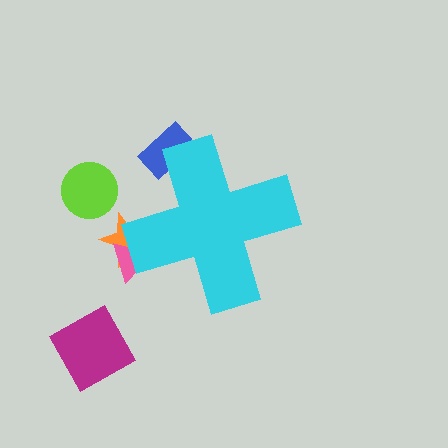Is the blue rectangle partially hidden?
Yes, the blue rectangle is partially hidden behind the cyan cross.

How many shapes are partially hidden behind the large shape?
3 shapes are partially hidden.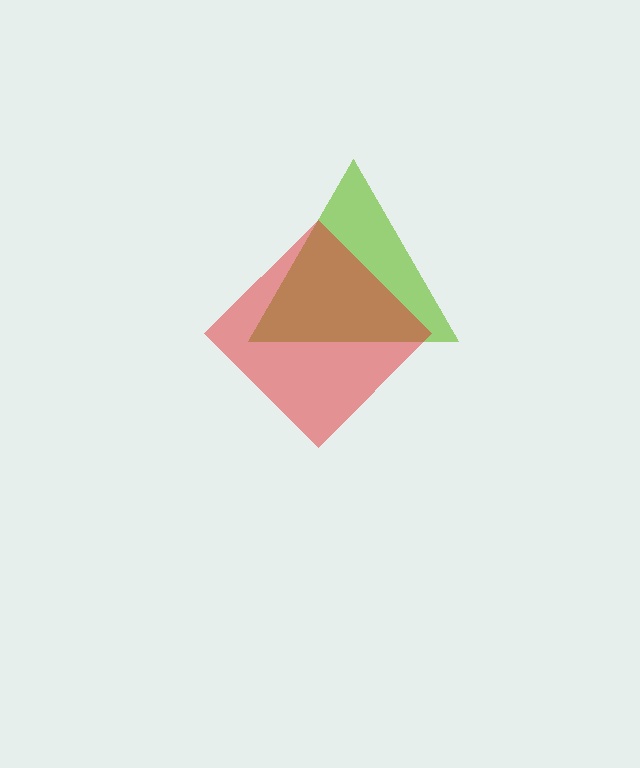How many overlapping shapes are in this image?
There are 2 overlapping shapes in the image.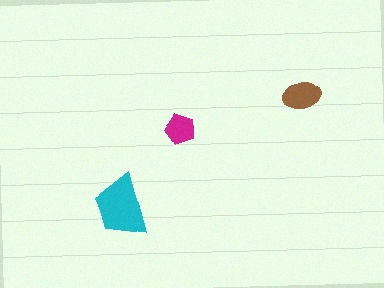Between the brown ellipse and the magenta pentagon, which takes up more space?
The brown ellipse.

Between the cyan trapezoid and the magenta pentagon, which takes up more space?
The cyan trapezoid.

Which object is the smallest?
The magenta pentagon.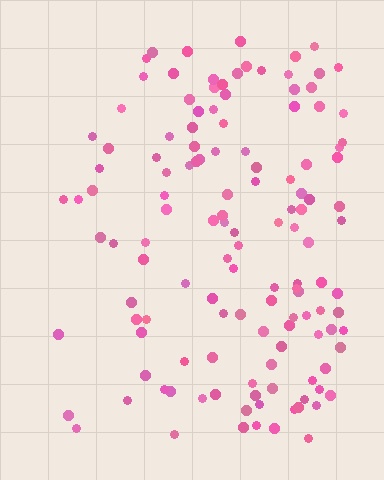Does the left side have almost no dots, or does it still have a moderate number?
Still a moderate number, just noticeably fewer than the right.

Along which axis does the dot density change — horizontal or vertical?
Horizontal.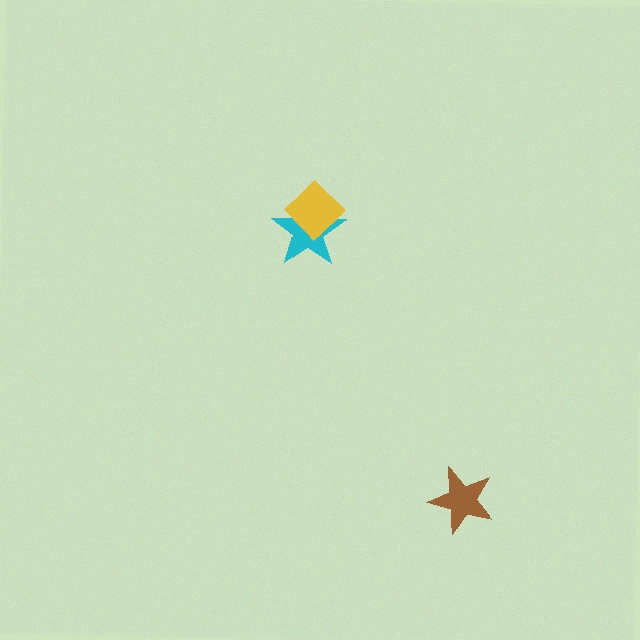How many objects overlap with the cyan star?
1 object overlaps with the cyan star.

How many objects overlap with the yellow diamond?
1 object overlaps with the yellow diamond.